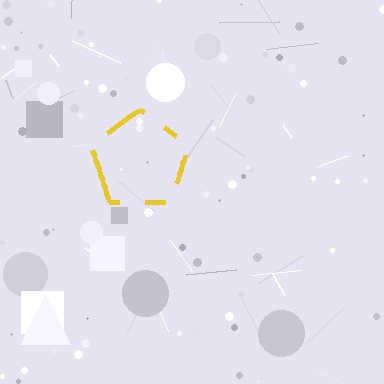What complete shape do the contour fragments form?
The contour fragments form a pentagon.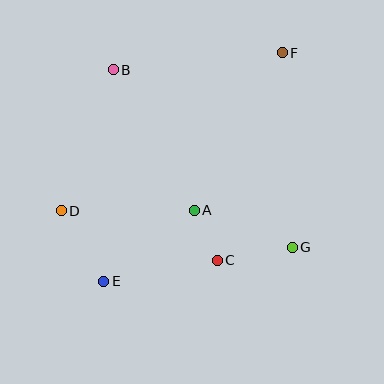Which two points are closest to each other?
Points A and C are closest to each other.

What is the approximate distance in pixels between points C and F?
The distance between C and F is approximately 217 pixels.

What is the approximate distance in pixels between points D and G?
The distance between D and G is approximately 234 pixels.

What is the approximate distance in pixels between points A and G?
The distance between A and G is approximately 105 pixels.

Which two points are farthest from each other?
Points E and F are farthest from each other.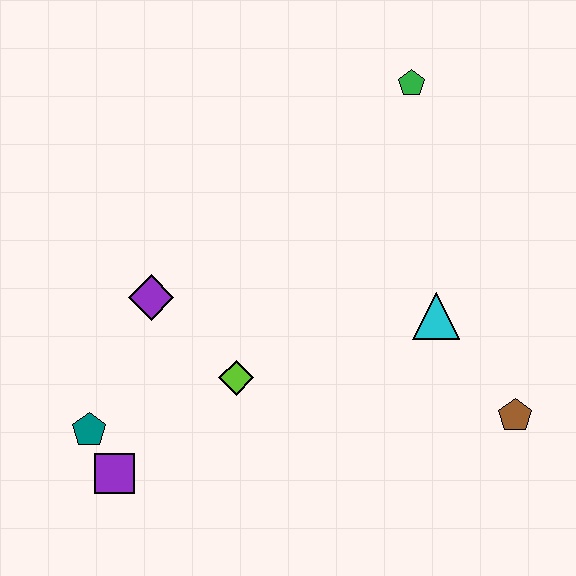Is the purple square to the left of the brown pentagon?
Yes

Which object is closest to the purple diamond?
The lime diamond is closest to the purple diamond.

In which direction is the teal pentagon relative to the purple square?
The teal pentagon is above the purple square.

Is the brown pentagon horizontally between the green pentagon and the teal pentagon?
No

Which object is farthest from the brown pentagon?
The teal pentagon is farthest from the brown pentagon.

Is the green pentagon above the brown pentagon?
Yes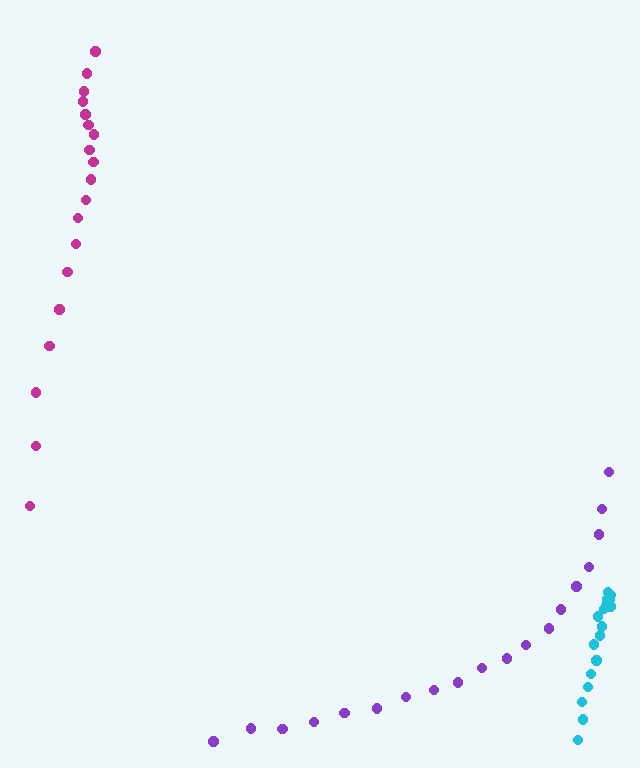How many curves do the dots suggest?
There are 3 distinct paths.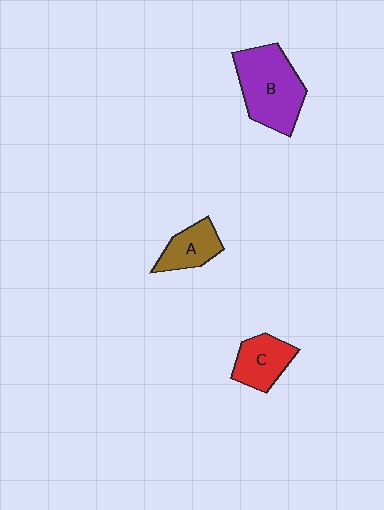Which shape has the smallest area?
Shape A (brown).